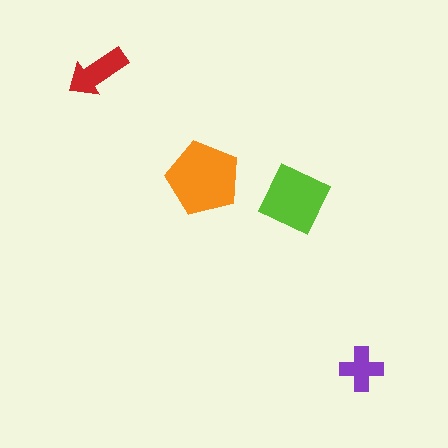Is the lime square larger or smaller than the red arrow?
Larger.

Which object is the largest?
The orange pentagon.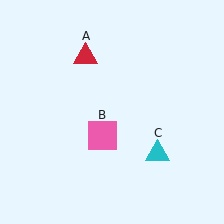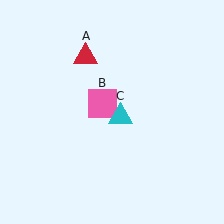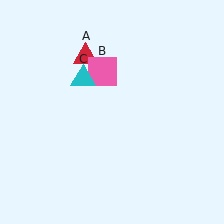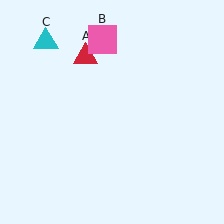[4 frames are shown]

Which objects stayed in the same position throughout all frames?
Red triangle (object A) remained stationary.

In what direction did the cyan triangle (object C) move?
The cyan triangle (object C) moved up and to the left.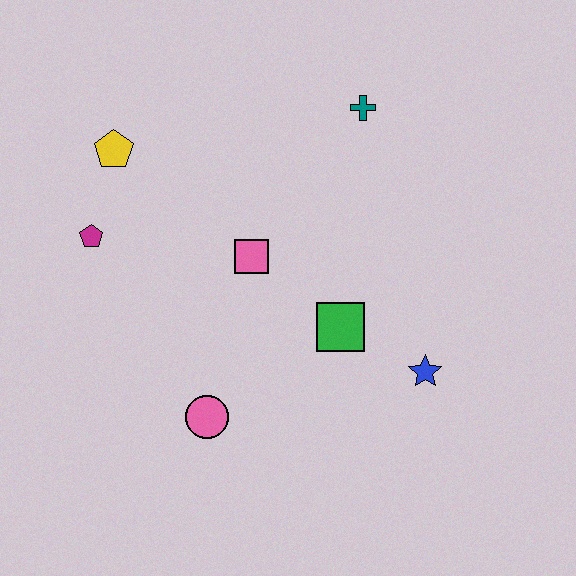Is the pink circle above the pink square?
No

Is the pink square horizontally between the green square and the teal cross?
No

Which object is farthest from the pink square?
The blue star is farthest from the pink square.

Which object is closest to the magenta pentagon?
The yellow pentagon is closest to the magenta pentagon.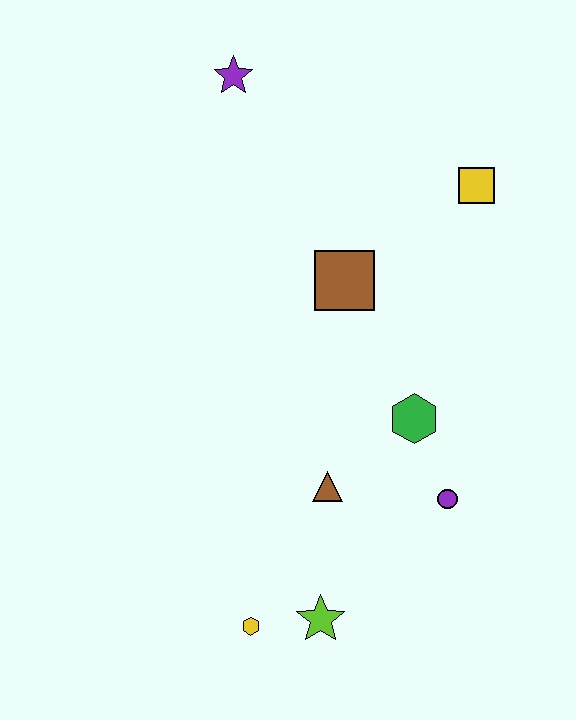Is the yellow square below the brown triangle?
No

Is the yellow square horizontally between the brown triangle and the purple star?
No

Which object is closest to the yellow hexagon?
The lime star is closest to the yellow hexagon.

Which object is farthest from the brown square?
The yellow hexagon is farthest from the brown square.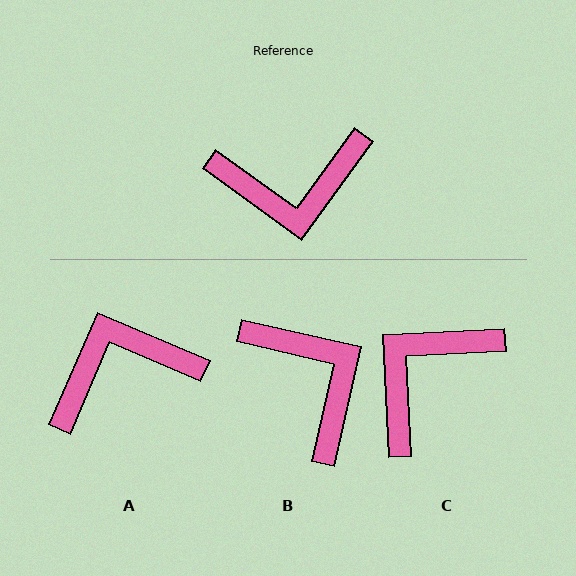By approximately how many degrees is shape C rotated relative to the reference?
Approximately 141 degrees clockwise.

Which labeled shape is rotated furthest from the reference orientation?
A, about 167 degrees away.